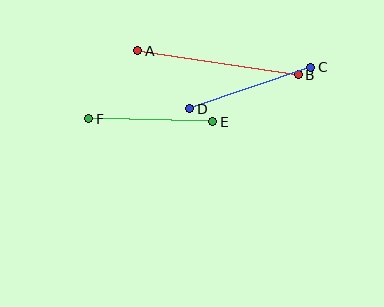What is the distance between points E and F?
The distance is approximately 124 pixels.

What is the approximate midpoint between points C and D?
The midpoint is at approximately (250, 88) pixels.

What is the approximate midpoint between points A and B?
The midpoint is at approximately (218, 63) pixels.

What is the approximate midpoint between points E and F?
The midpoint is at approximately (151, 120) pixels.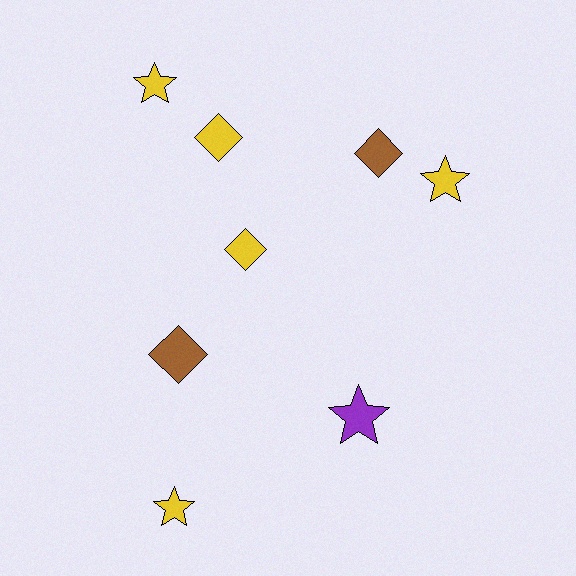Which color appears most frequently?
Yellow, with 5 objects.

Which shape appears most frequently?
Star, with 4 objects.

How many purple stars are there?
There is 1 purple star.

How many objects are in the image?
There are 8 objects.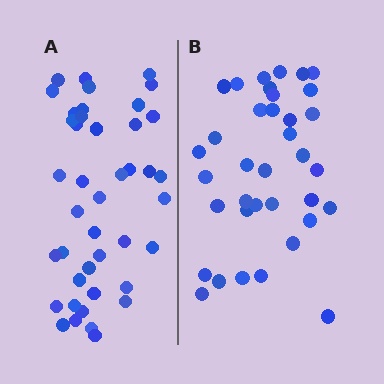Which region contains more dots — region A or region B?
Region A (the left region) has more dots.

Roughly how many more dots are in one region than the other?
Region A has about 6 more dots than region B.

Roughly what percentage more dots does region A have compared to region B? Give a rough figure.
About 15% more.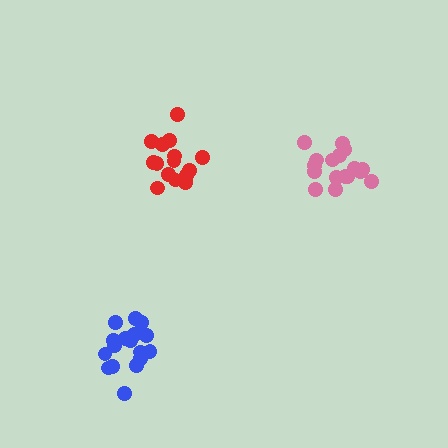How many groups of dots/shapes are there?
There are 3 groups.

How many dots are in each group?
Group 1: 17 dots, Group 2: 17 dots, Group 3: 15 dots (49 total).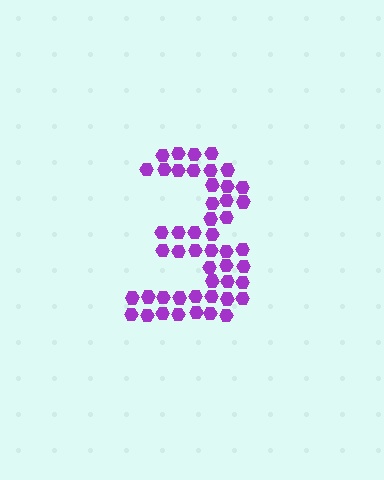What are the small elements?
The small elements are hexagons.